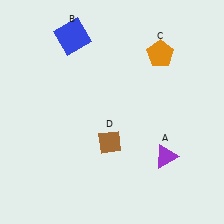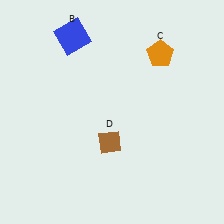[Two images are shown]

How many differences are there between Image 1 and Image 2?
There is 1 difference between the two images.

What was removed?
The purple triangle (A) was removed in Image 2.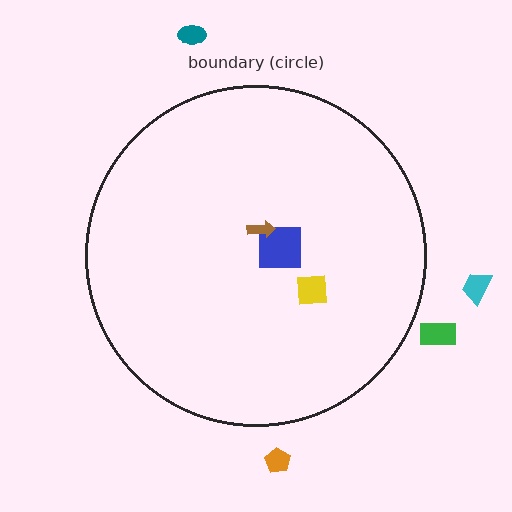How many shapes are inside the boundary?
3 inside, 4 outside.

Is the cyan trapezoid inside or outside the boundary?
Outside.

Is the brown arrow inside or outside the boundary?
Inside.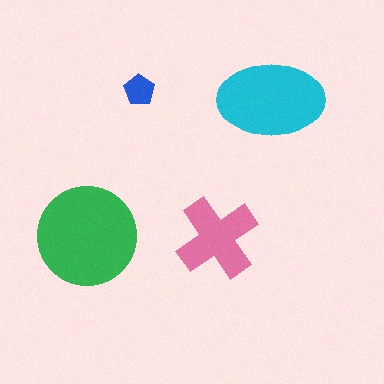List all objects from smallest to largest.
The blue pentagon, the pink cross, the cyan ellipse, the green circle.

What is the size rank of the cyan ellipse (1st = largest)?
2nd.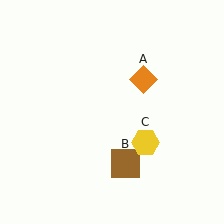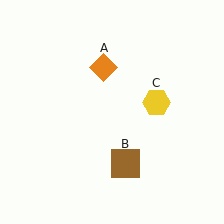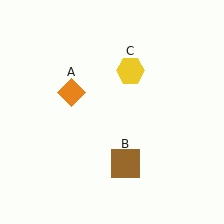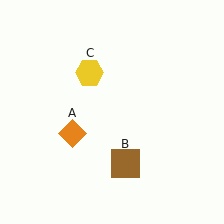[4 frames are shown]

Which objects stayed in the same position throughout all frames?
Brown square (object B) remained stationary.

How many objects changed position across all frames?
2 objects changed position: orange diamond (object A), yellow hexagon (object C).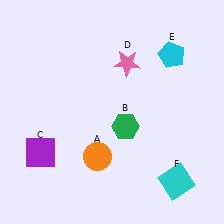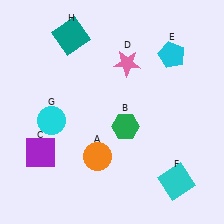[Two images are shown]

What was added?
A cyan circle (G), a teal square (H) were added in Image 2.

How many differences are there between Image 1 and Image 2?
There are 2 differences between the two images.